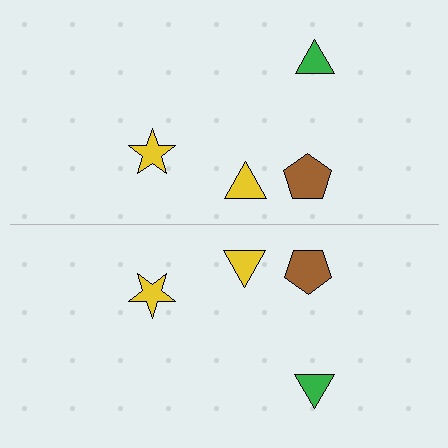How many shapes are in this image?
There are 8 shapes in this image.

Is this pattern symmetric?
Yes, this pattern has bilateral (reflection) symmetry.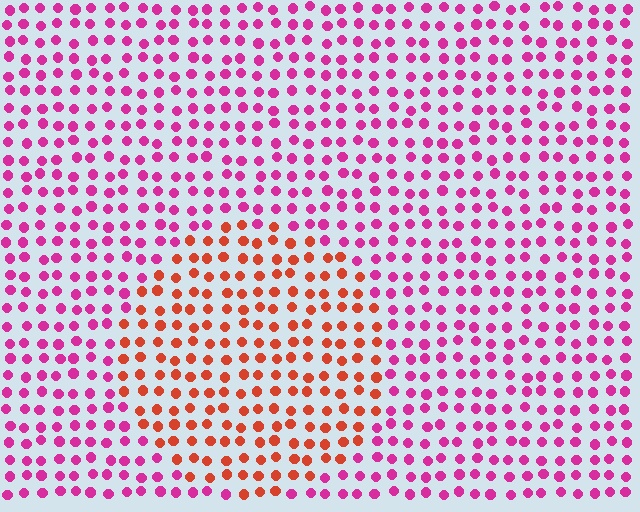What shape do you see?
I see a circle.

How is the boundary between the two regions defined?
The boundary is defined purely by a slight shift in hue (about 47 degrees). Spacing, size, and orientation are identical on both sides.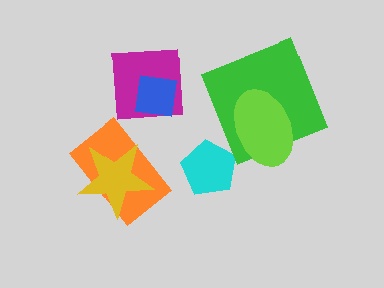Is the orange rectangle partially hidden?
Yes, it is partially covered by another shape.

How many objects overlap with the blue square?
1 object overlaps with the blue square.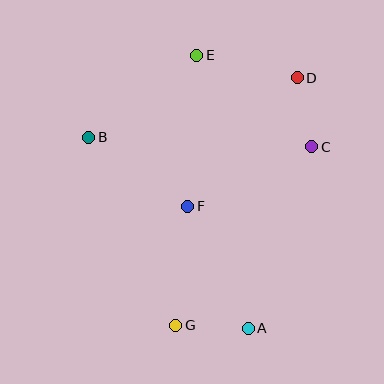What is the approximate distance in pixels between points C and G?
The distance between C and G is approximately 225 pixels.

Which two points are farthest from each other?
Points A and E are farthest from each other.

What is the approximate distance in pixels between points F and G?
The distance between F and G is approximately 120 pixels.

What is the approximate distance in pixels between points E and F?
The distance between E and F is approximately 151 pixels.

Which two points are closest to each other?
Points C and D are closest to each other.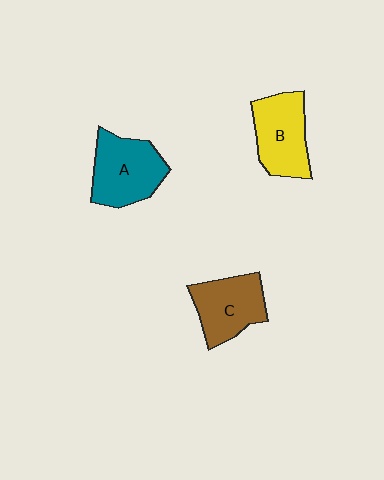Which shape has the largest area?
Shape A (teal).